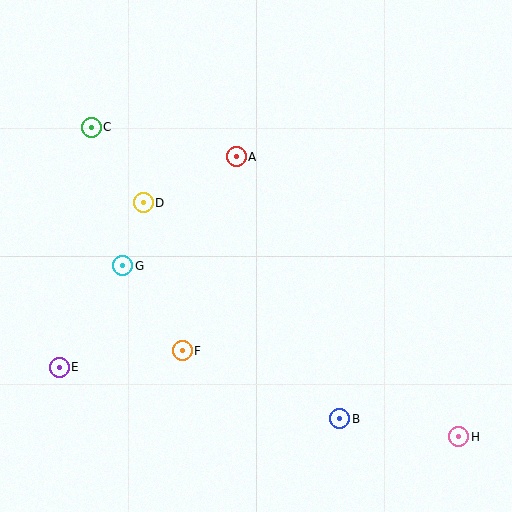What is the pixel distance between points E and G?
The distance between E and G is 119 pixels.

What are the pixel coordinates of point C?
Point C is at (91, 127).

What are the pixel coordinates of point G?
Point G is at (123, 266).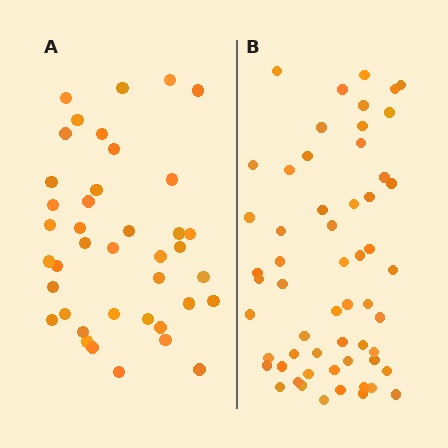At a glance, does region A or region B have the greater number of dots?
Region B (the right region) has more dots.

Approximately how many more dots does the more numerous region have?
Region B has approximately 15 more dots than region A.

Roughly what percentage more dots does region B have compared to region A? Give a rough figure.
About 40% more.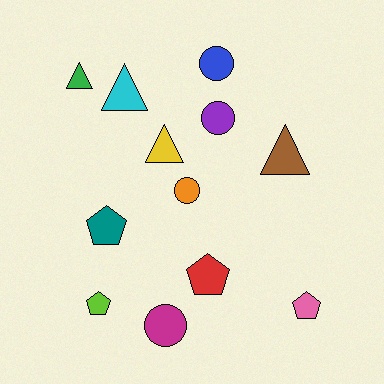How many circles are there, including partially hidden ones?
There are 4 circles.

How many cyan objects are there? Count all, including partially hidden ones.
There is 1 cyan object.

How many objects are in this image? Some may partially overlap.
There are 12 objects.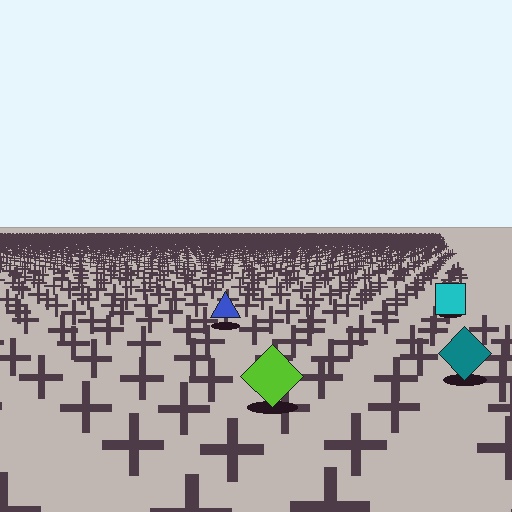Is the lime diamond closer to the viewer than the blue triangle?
Yes. The lime diamond is closer — you can tell from the texture gradient: the ground texture is coarser near it.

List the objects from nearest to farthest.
From nearest to farthest: the lime diamond, the teal diamond, the blue triangle, the cyan square.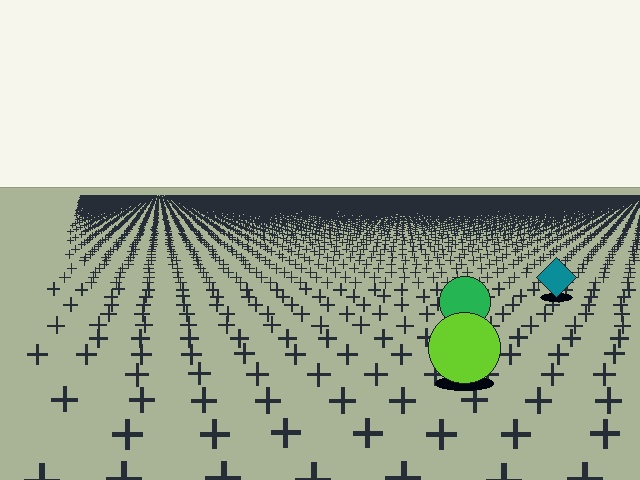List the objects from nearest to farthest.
From nearest to farthest: the lime circle, the green circle, the teal diamond.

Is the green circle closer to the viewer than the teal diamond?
Yes. The green circle is closer — you can tell from the texture gradient: the ground texture is coarser near it.